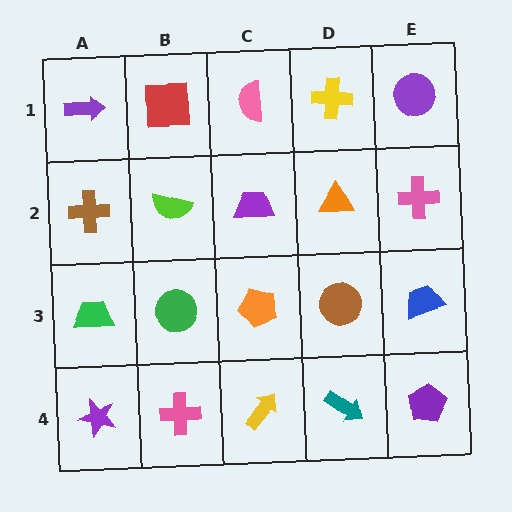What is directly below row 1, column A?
A brown cross.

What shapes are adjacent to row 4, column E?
A blue trapezoid (row 3, column E), a teal arrow (row 4, column D).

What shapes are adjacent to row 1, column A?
A brown cross (row 2, column A), a red square (row 1, column B).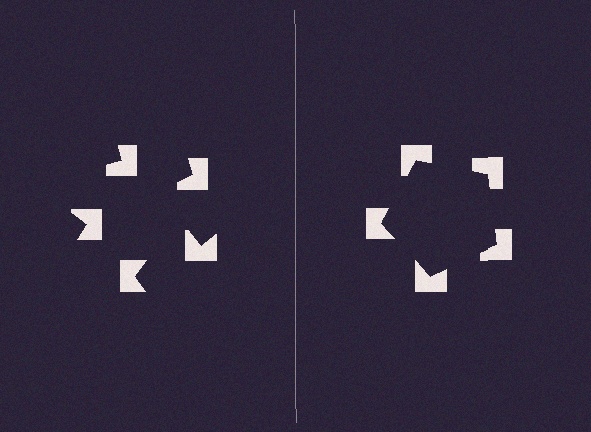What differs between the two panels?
The notched squares are positioned identically on both sides; only the wedge orientations differ. On the right they align to a pentagon; on the left they are misaligned.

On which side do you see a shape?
An illusory pentagon appears on the right side. On the left side the wedge cuts are rotated, so no coherent shape forms.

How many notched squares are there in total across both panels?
10 — 5 on each side.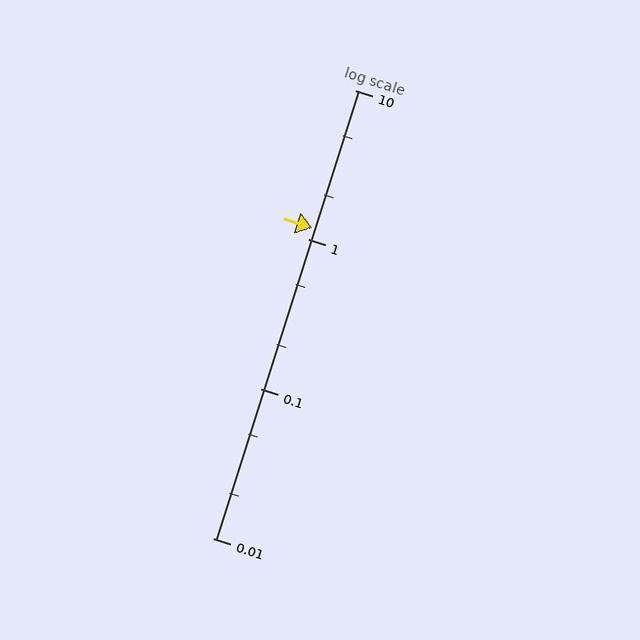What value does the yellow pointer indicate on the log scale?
The pointer indicates approximately 1.2.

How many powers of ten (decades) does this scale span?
The scale spans 3 decades, from 0.01 to 10.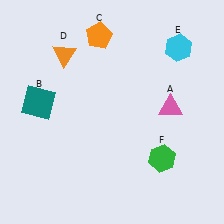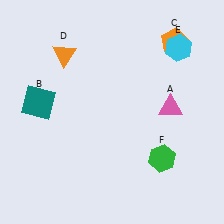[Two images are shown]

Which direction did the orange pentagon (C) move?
The orange pentagon (C) moved right.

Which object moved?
The orange pentagon (C) moved right.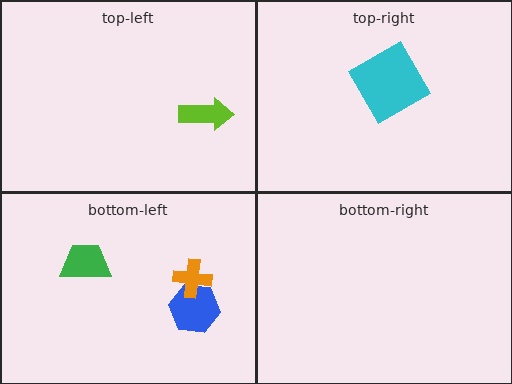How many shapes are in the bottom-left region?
3.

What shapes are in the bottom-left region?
The blue hexagon, the orange cross, the green trapezoid.